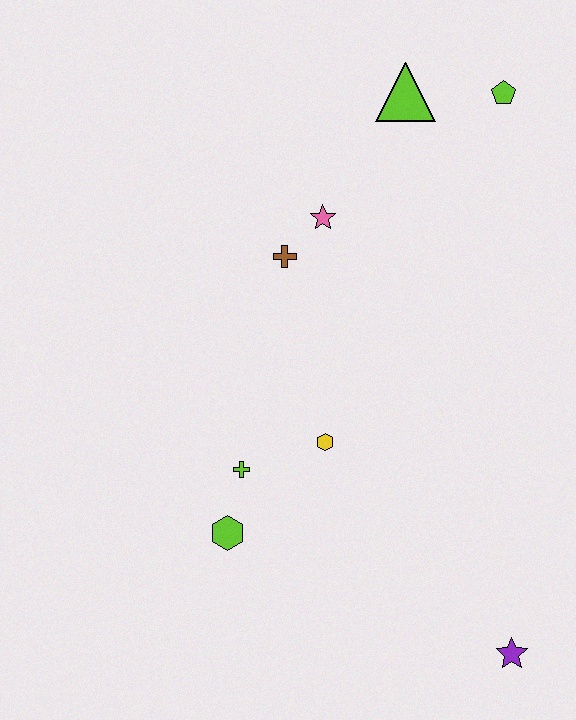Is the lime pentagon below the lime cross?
No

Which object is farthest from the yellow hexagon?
The lime pentagon is farthest from the yellow hexagon.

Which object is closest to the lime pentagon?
The lime triangle is closest to the lime pentagon.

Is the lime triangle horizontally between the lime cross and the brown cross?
No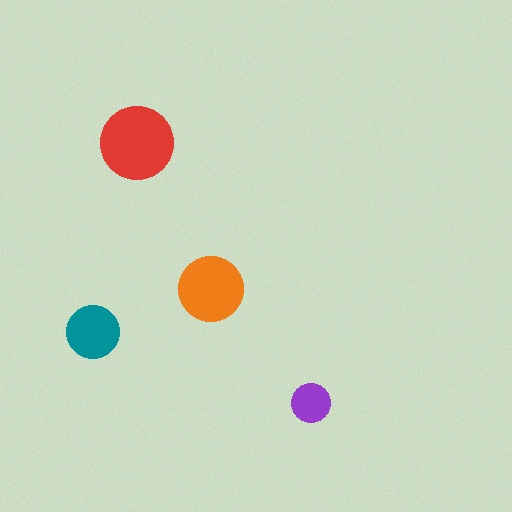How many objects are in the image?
There are 4 objects in the image.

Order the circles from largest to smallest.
the red one, the orange one, the teal one, the purple one.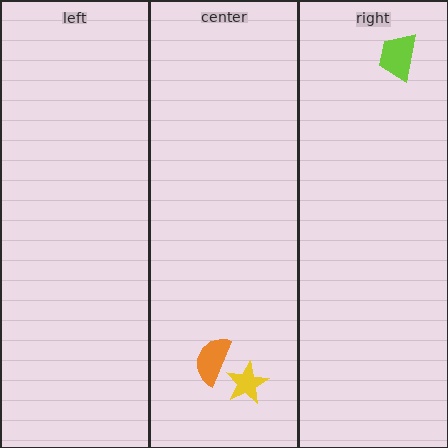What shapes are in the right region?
The lime trapezoid.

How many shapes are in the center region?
2.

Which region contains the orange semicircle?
The center region.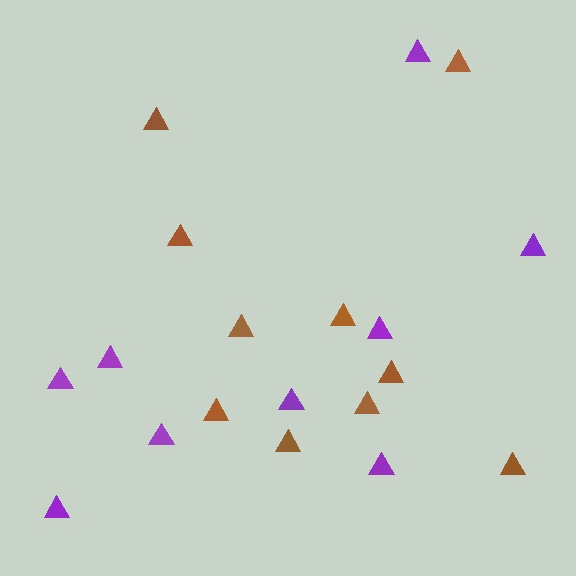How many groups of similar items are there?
There are 2 groups: one group of brown triangles (10) and one group of purple triangles (9).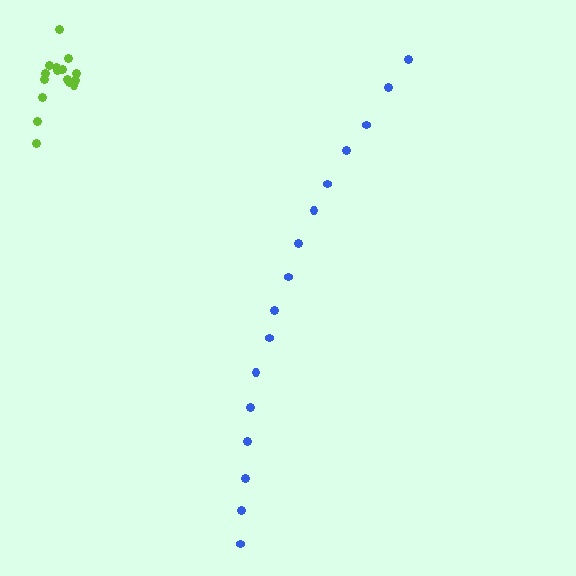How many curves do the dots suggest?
There are 2 distinct paths.